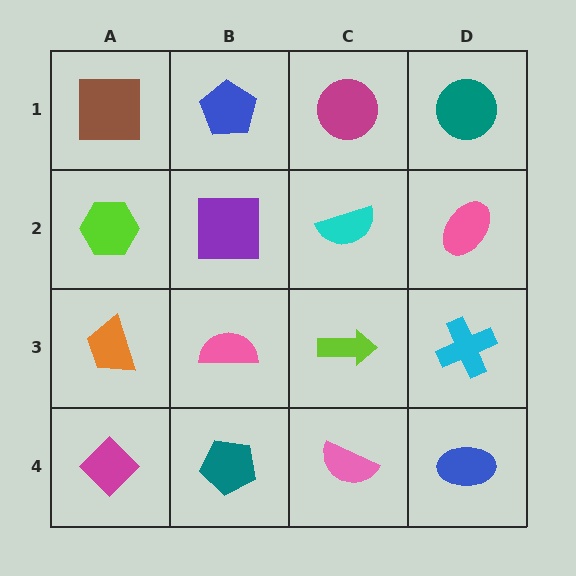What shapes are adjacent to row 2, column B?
A blue pentagon (row 1, column B), a pink semicircle (row 3, column B), a lime hexagon (row 2, column A), a cyan semicircle (row 2, column C).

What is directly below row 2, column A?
An orange trapezoid.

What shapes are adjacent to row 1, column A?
A lime hexagon (row 2, column A), a blue pentagon (row 1, column B).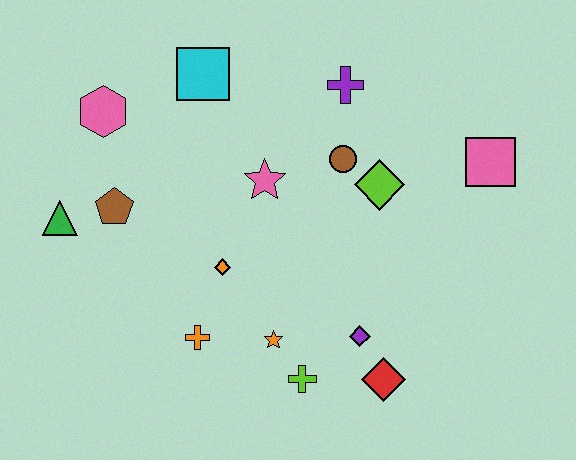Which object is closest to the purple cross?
The brown circle is closest to the purple cross.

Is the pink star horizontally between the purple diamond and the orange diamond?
Yes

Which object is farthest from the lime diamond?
The green triangle is farthest from the lime diamond.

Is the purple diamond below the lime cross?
No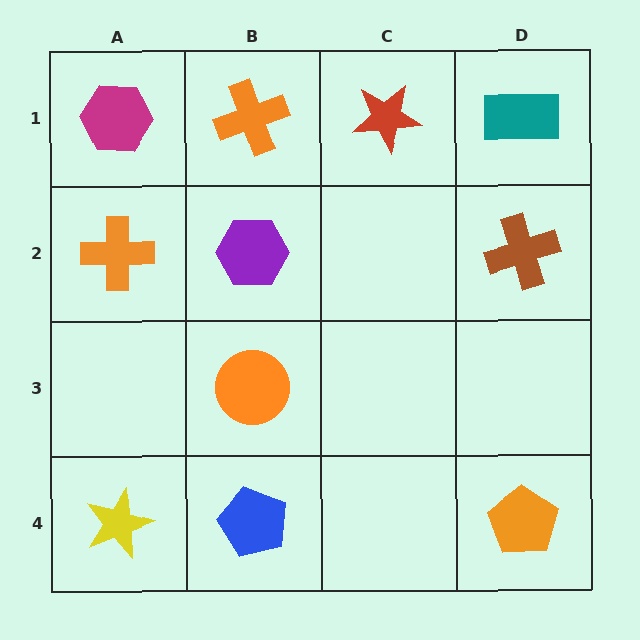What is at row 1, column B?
An orange cross.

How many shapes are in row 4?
3 shapes.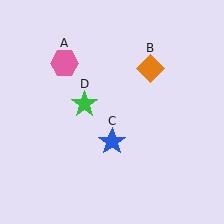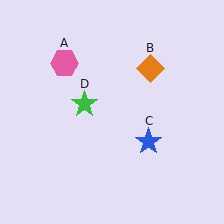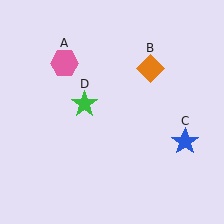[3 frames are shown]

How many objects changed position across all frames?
1 object changed position: blue star (object C).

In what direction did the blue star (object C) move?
The blue star (object C) moved right.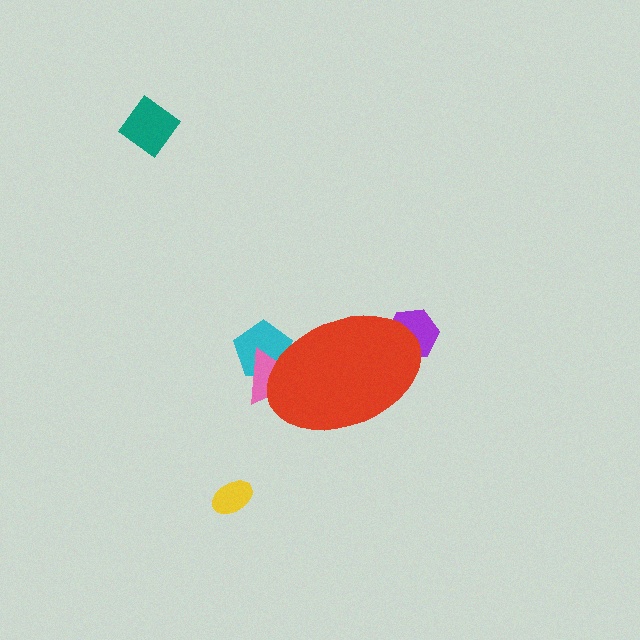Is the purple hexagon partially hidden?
Yes, the purple hexagon is partially hidden behind the red ellipse.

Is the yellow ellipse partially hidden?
No, the yellow ellipse is fully visible.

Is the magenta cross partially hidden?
Yes, the magenta cross is partially hidden behind the red ellipse.